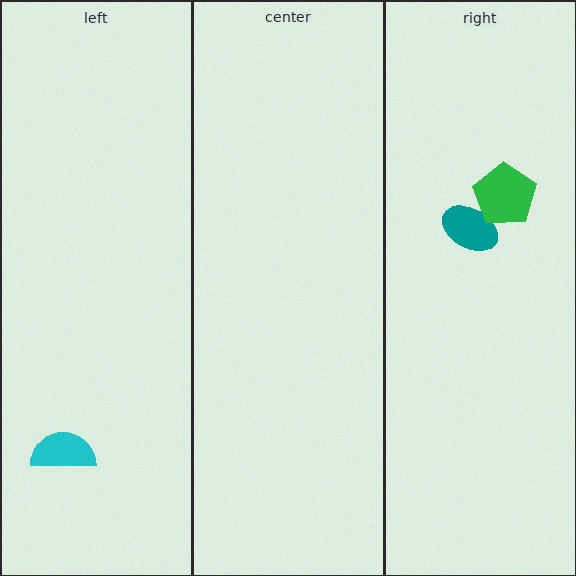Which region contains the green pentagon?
The right region.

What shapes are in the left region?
The cyan semicircle.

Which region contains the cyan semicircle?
The left region.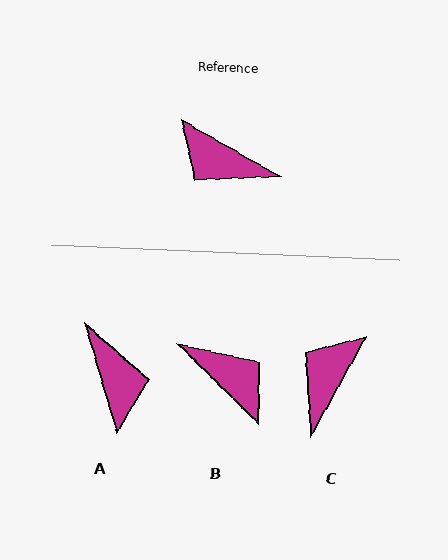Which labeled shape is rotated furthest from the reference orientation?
B, about 166 degrees away.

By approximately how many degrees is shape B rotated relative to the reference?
Approximately 166 degrees counter-clockwise.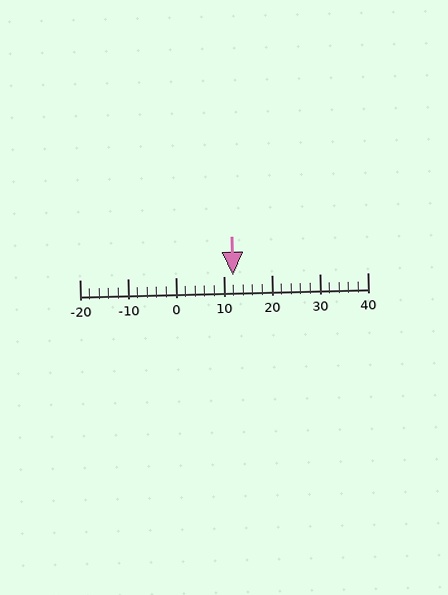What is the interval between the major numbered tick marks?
The major tick marks are spaced 10 units apart.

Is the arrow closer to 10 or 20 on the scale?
The arrow is closer to 10.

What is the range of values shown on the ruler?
The ruler shows values from -20 to 40.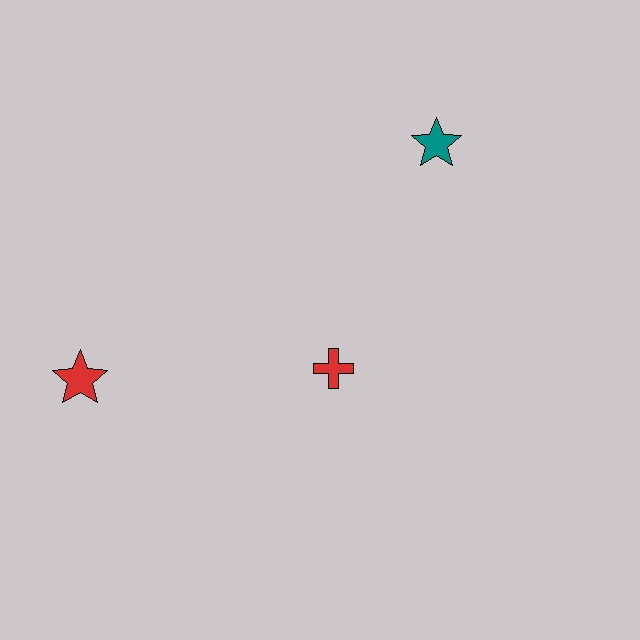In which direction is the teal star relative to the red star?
The teal star is to the right of the red star.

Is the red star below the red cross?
Yes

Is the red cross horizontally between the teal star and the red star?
Yes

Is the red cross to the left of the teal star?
Yes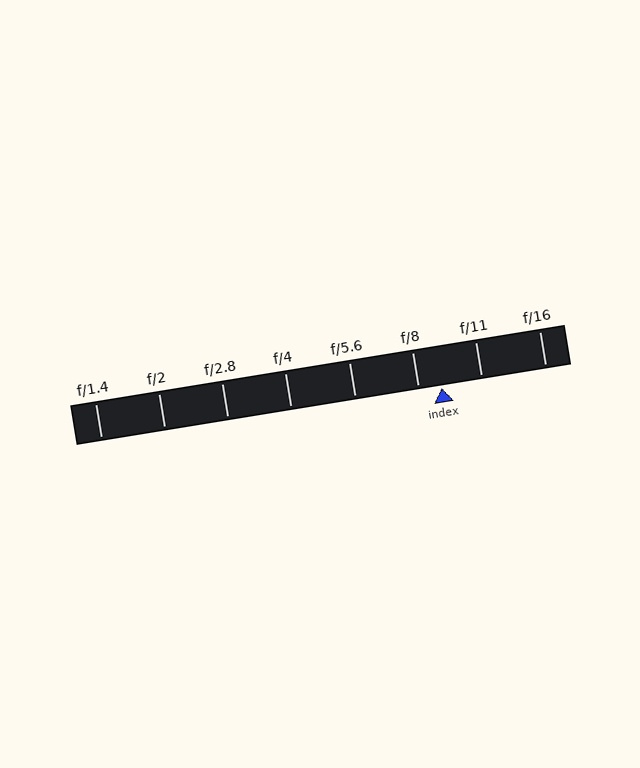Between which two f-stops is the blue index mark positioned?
The index mark is between f/8 and f/11.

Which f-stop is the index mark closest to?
The index mark is closest to f/8.